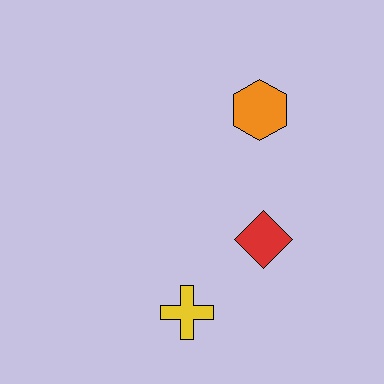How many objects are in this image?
There are 3 objects.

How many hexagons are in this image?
There is 1 hexagon.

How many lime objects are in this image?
There are no lime objects.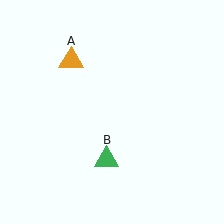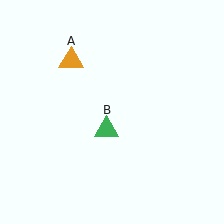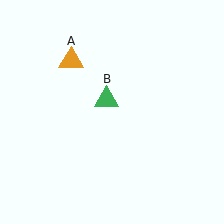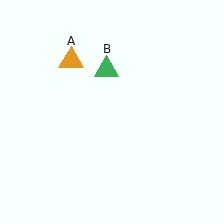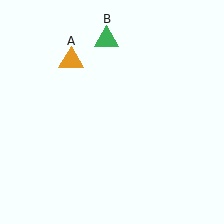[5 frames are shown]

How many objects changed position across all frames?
1 object changed position: green triangle (object B).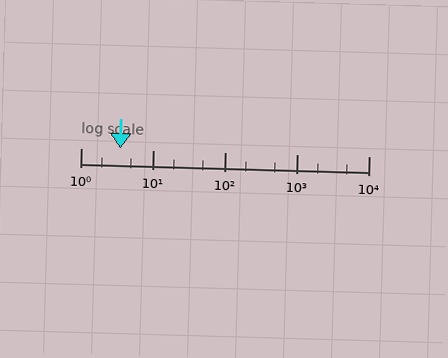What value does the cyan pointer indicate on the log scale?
The pointer indicates approximately 3.5.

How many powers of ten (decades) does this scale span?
The scale spans 4 decades, from 1 to 10000.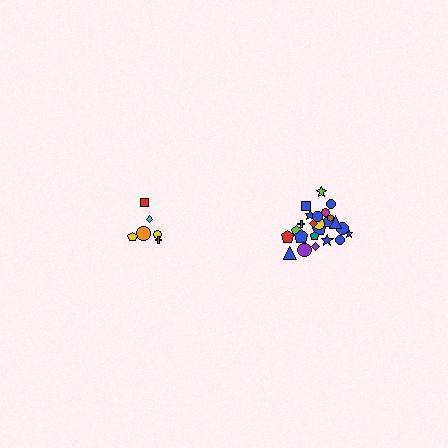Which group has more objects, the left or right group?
The right group.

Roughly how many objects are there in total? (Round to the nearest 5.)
Roughly 30 objects in total.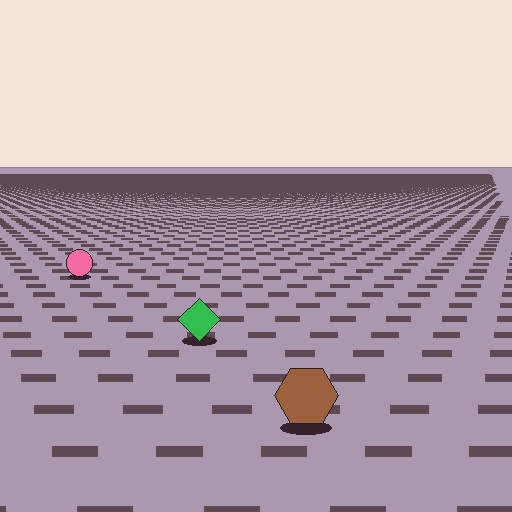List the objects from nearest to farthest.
From nearest to farthest: the brown hexagon, the green diamond, the pink circle.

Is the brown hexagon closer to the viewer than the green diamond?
Yes. The brown hexagon is closer — you can tell from the texture gradient: the ground texture is coarser near it.